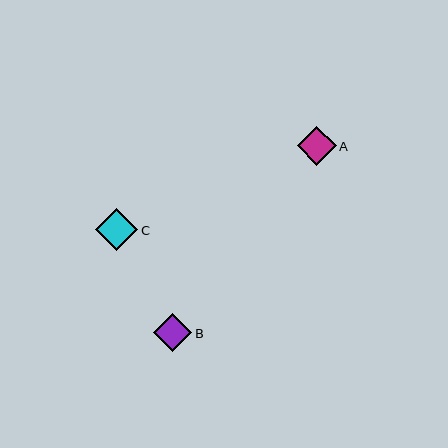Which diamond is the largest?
Diamond C is the largest with a size of approximately 42 pixels.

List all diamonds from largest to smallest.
From largest to smallest: C, A, B.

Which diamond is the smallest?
Diamond B is the smallest with a size of approximately 38 pixels.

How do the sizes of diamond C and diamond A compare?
Diamond C and diamond A are approximately the same size.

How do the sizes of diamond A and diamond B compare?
Diamond A and diamond B are approximately the same size.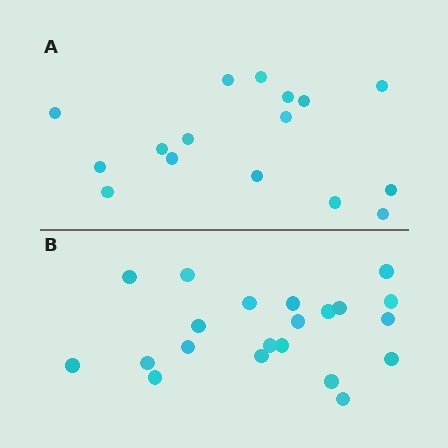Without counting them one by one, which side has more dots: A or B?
Region B (the bottom region) has more dots.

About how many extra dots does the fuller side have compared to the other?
Region B has about 5 more dots than region A.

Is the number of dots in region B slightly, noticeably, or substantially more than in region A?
Region B has noticeably more, but not dramatically so. The ratio is roughly 1.3 to 1.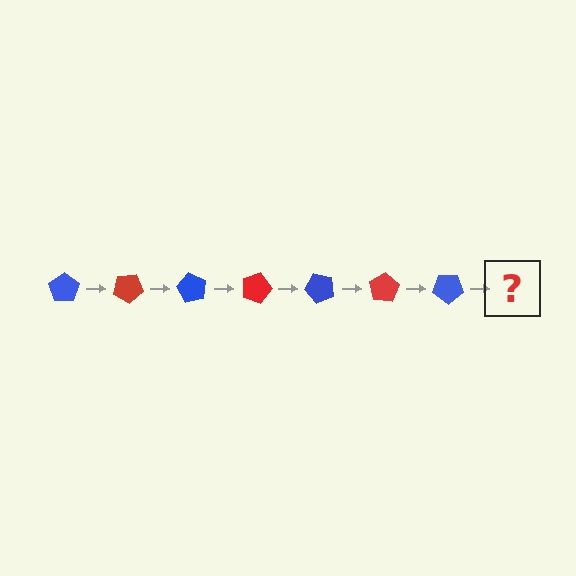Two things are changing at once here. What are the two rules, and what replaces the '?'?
The two rules are that it rotates 30 degrees each step and the color cycles through blue and red. The '?' should be a red pentagon, rotated 210 degrees from the start.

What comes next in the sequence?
The next element should be a red pentagon, rotated 210 degrees from the start.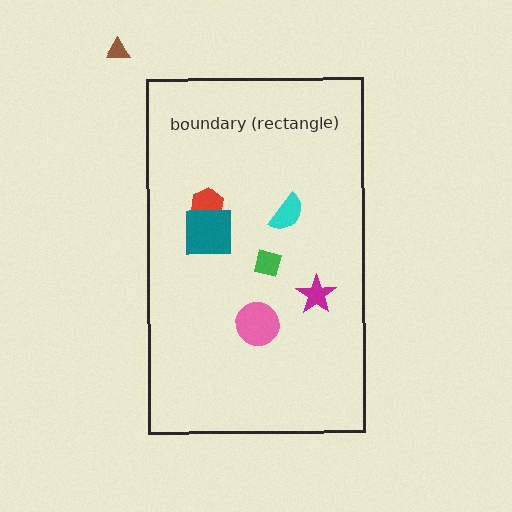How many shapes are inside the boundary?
6 inside, 1 outside.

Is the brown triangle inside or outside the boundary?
Outside.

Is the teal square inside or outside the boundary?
Inside.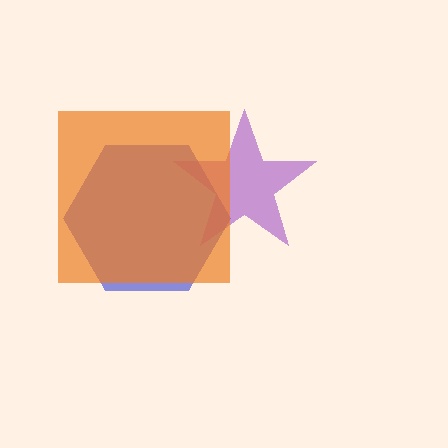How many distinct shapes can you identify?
There are 3 distinct shapes: a blue hexagon, a purple star, an orange square.